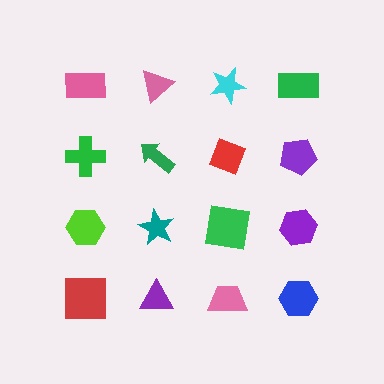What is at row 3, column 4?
A purple hexagon.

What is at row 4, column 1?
A red square.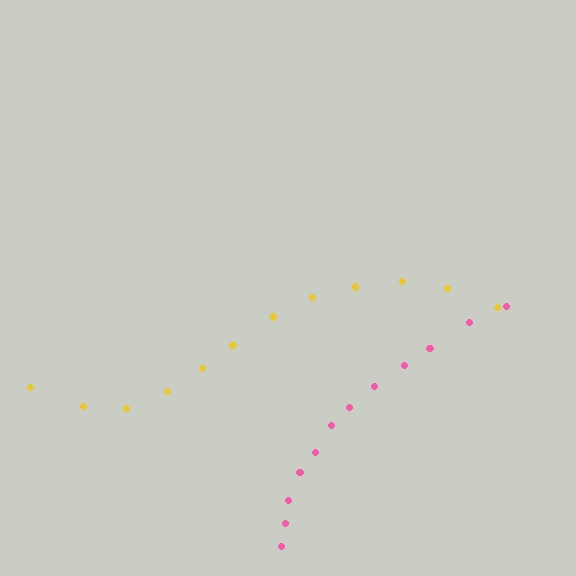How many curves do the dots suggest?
There are 2 distinct paths.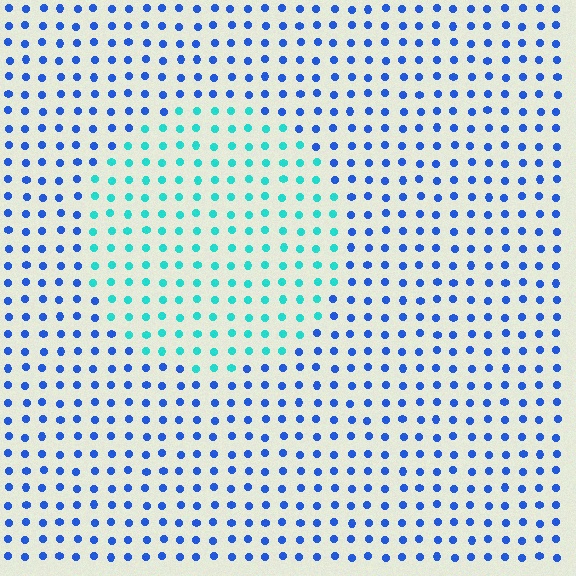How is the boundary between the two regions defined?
The boundary is defined purely by a slight shift in hue (about 47 degrees). Spacing, size, and orientation are identical on both sides.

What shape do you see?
I see a circle.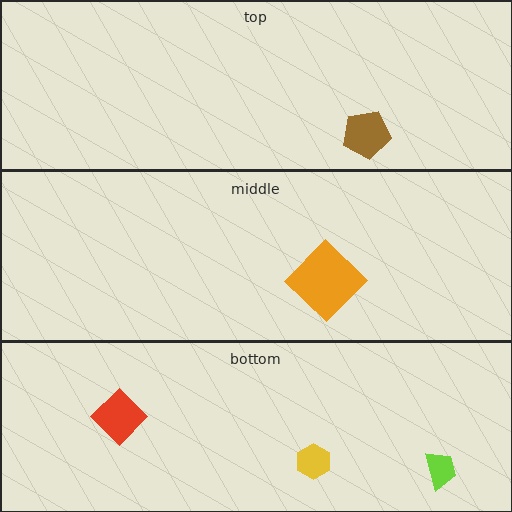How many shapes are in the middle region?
1.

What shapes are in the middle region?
The orange diamond.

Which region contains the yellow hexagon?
The bottom region.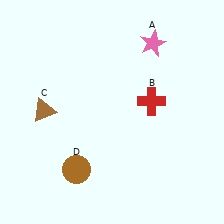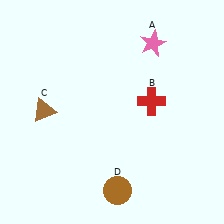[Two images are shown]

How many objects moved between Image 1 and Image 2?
1 object moved between the two images.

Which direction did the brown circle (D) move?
The brown circle (D) moved right.